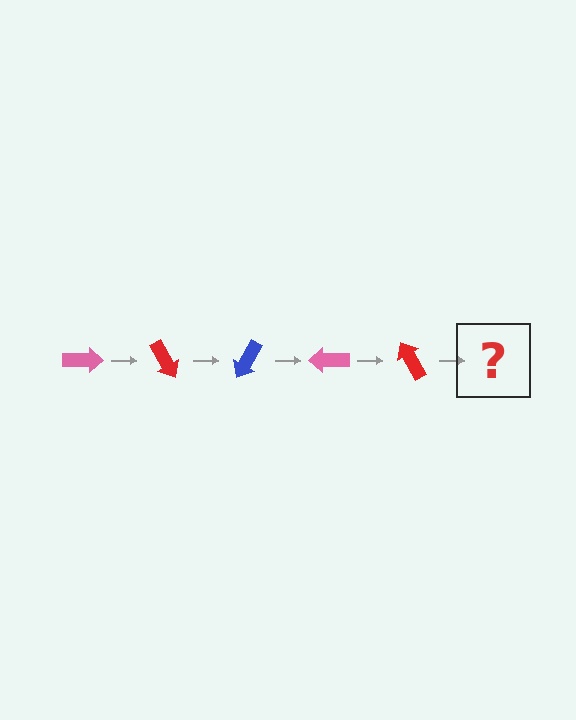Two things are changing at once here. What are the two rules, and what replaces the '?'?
The two rules are that it rotates 60 degrees each step and the color cycles through pink, red, and blue. The '?' should be a blue arrow, rotated 300 degrees from the start.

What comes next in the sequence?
The next element should be a blue arrow, rotated 300 degrees from the start.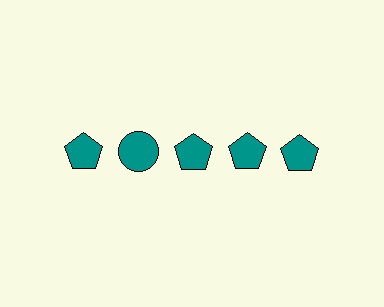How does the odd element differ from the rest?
It has a different shape: circle instead of pentagon.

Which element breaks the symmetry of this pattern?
The teal circle in the top row, second from left column breaks the symmetry. All other shapes are teal pentagons.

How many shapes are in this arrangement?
There are 5 shapes arranged in a grid pattern.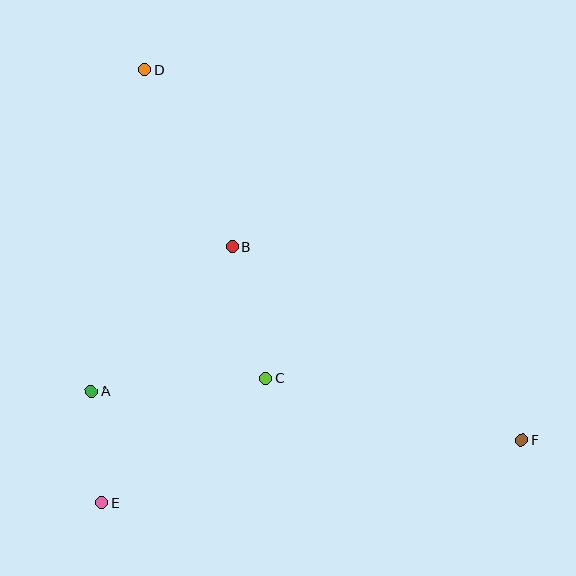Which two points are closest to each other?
Points A and E are closest to each other.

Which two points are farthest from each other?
Points D and F are farthest from each other.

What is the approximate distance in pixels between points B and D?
The distance between B and D is approximately 198 pixels.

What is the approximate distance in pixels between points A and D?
The distance between A and D is approximately 326 pixels.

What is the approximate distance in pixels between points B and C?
The distance between B and C is approximately 136 pixels.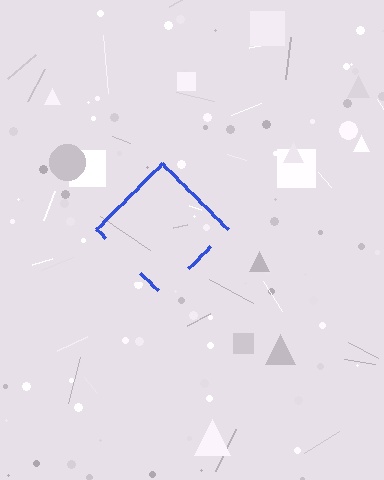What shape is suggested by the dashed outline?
The dashed outline suggests a diamond.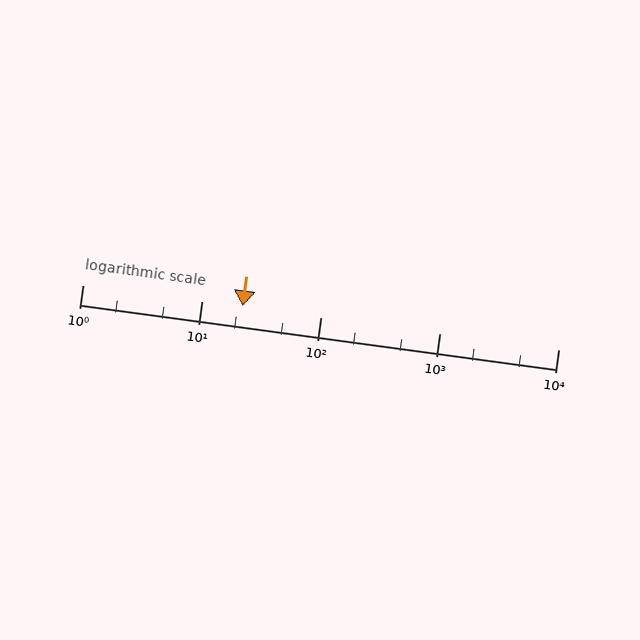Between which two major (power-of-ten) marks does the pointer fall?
The pointer is between 10 and 100.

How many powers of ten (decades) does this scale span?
The scale spans 4 decades, from 1 to 10000.